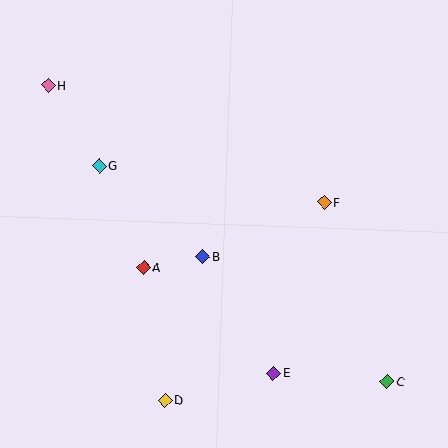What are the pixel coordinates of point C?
Point C is at (387, 382).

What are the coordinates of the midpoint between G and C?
The midpoint between G and C is at (243, 274).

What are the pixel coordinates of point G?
Point G is at (99, 166).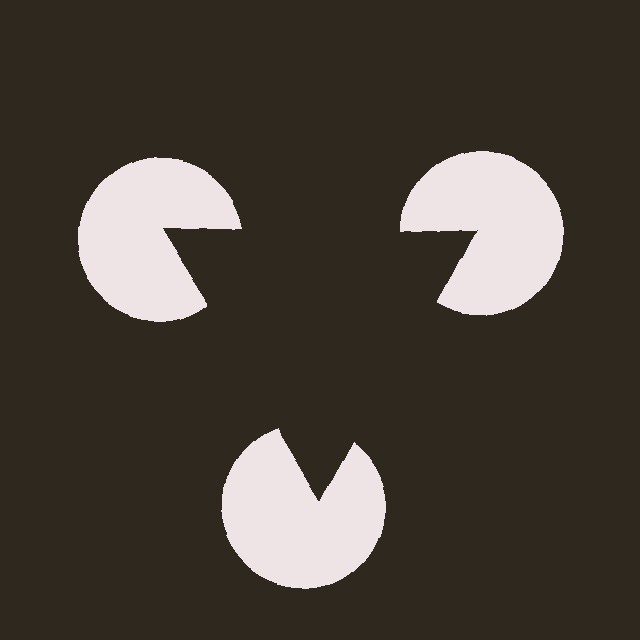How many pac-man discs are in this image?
There are 3 — one at each vertex of the illusory triangle.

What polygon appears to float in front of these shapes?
An illusory triangle — its edges are inferred from the aligned wedge cuts in the pac-man discs, not physically drawn.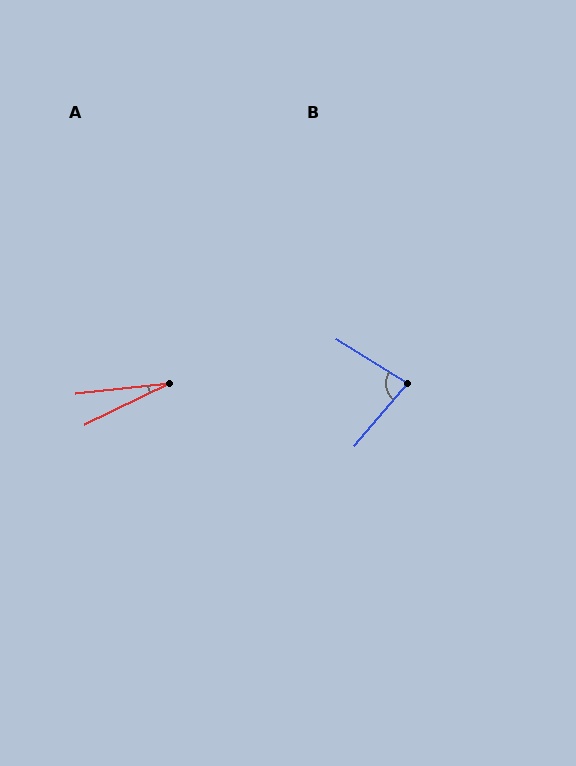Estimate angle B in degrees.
Approximately 81 degrees.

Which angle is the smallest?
A, at approximately 20 degrees.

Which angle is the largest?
B, at approximately 81 degrees.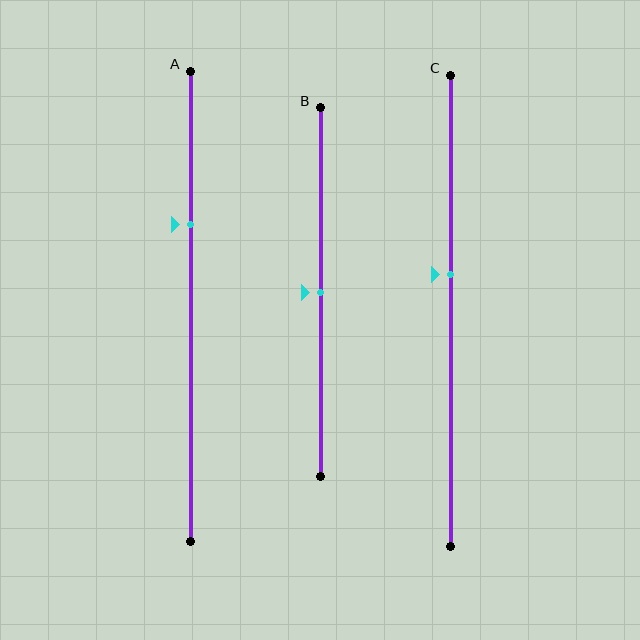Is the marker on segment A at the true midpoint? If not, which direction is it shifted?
No, the marker on segment A is shifted upward by about 17% of the segment length.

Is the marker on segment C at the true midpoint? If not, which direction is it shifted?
No, the marker on segment C is shifted upward by about 8% of the segment length.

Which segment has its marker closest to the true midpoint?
Segment B has its marker closest to the true midpoint.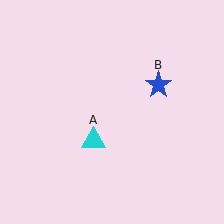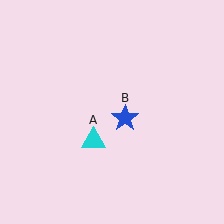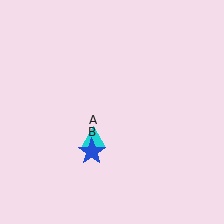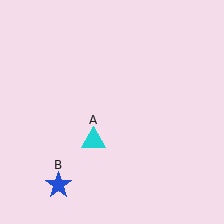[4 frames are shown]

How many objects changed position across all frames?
1 object changed position: blue star (object B).